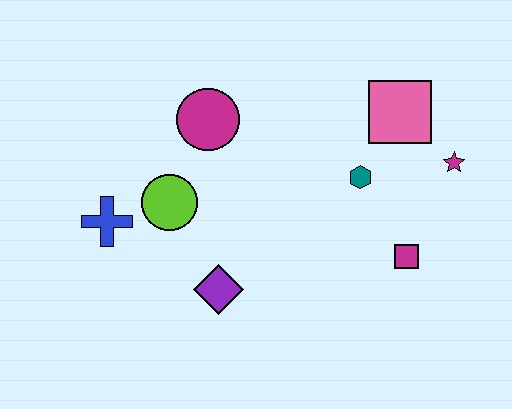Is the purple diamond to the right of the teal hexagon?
No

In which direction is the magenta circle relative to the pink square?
The magenta circle is to the left of the pink square.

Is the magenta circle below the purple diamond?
No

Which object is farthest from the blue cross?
The magenta star is farthest from the blue cross.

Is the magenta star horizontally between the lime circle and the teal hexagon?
No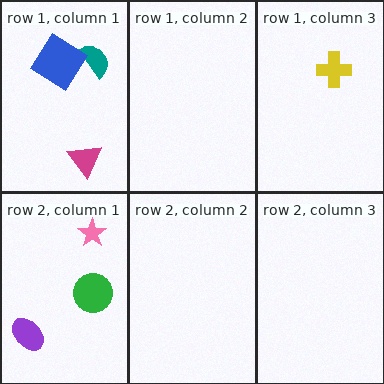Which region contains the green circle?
The row 2, column 1 region.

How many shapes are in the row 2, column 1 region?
3.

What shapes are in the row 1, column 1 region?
The magenta triangle, the teal semicircle, the blue diamond.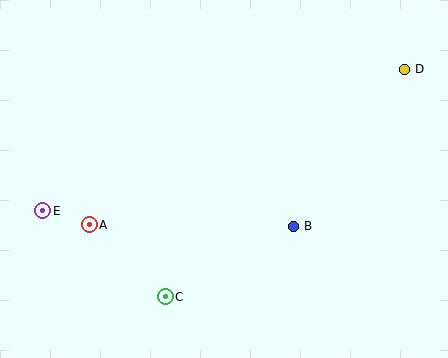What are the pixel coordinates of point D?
Point D is at (405, 69).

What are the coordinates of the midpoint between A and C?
The midpoint between A and C is at (127, 261).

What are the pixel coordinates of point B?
Point B is at (294, 226).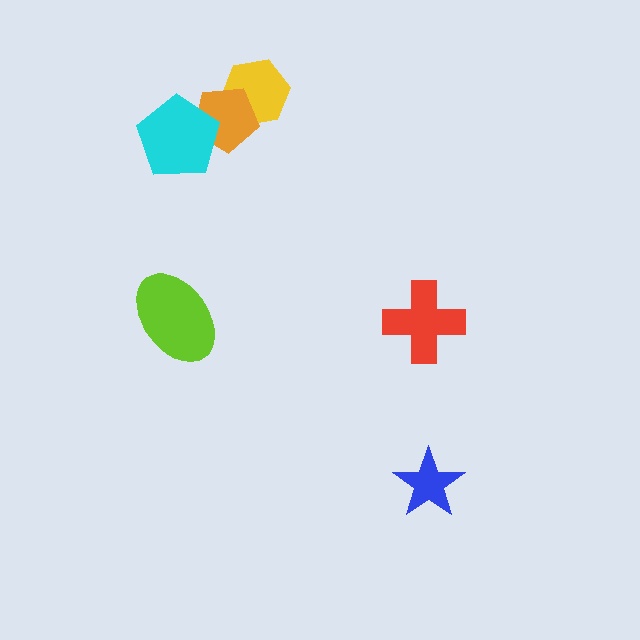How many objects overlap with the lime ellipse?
0 objects overlap with the lime ellipse.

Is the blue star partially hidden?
No, no other shape covers it.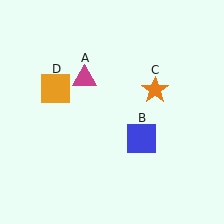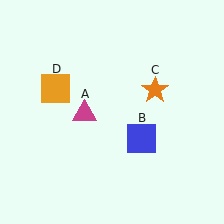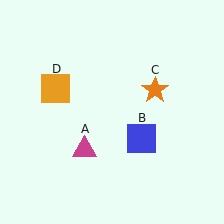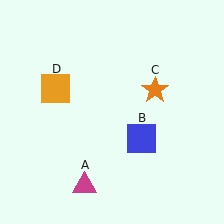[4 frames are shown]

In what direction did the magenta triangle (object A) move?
The magenta triangle (object A) moved down.